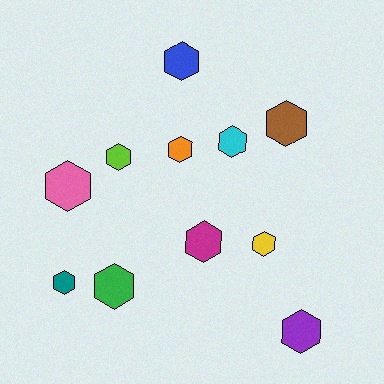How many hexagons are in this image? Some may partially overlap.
There are 11 hexagons.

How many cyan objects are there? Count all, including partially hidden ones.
There is 1 cyan object.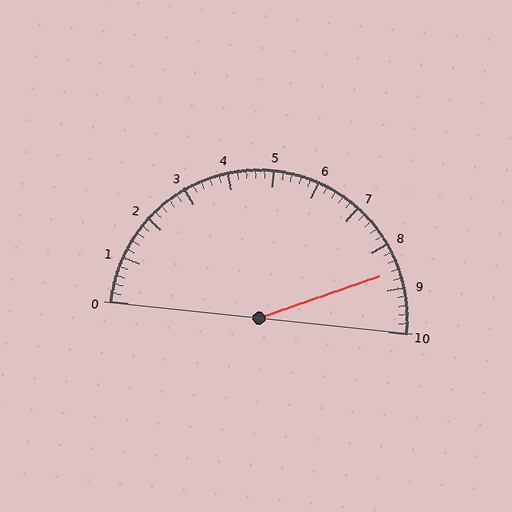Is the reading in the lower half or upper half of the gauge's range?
The reading is in the upper half of the range (0 to 10).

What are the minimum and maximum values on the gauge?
The gauge ranges from 0 to 10.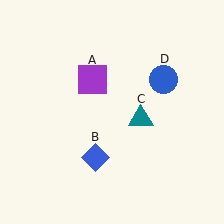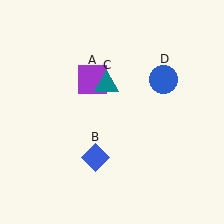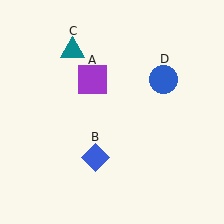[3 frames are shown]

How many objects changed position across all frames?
1 object changed position: teal triangle (object C).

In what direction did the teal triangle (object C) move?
The teal triangle (object C) moved up and to the left.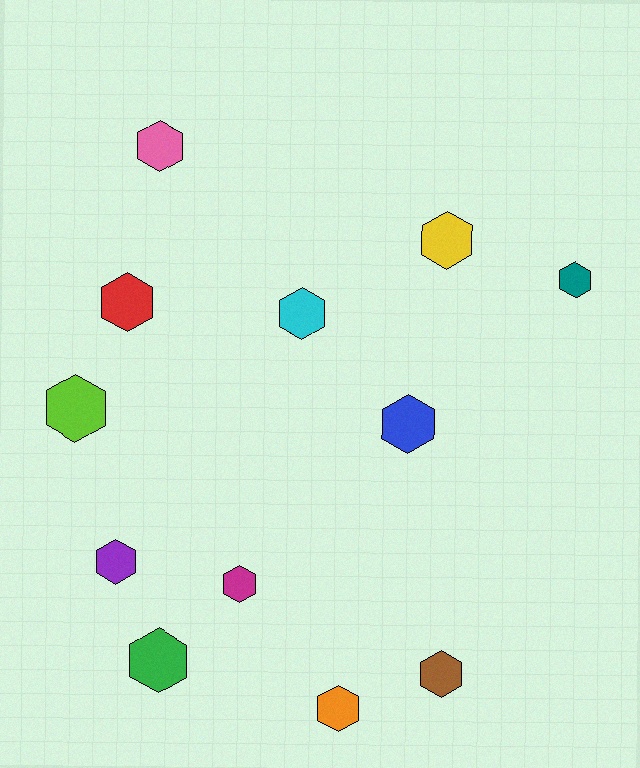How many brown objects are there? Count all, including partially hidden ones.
There is 1 brown object.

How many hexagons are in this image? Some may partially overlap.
There are 12 hexagons.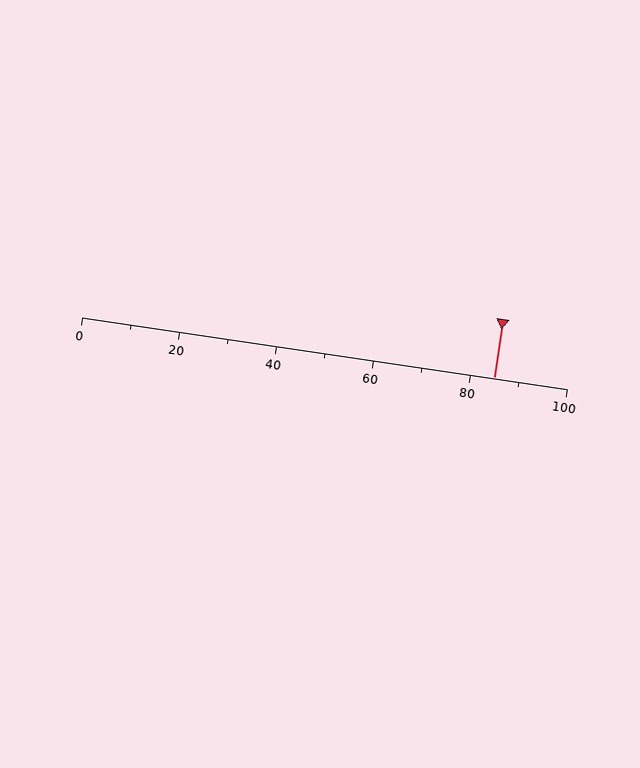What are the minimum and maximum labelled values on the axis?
The axis runs from 0 to 100.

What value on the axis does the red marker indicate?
The marker indicates approximately 85.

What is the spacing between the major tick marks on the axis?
The major ticks are spaced 20 apart.